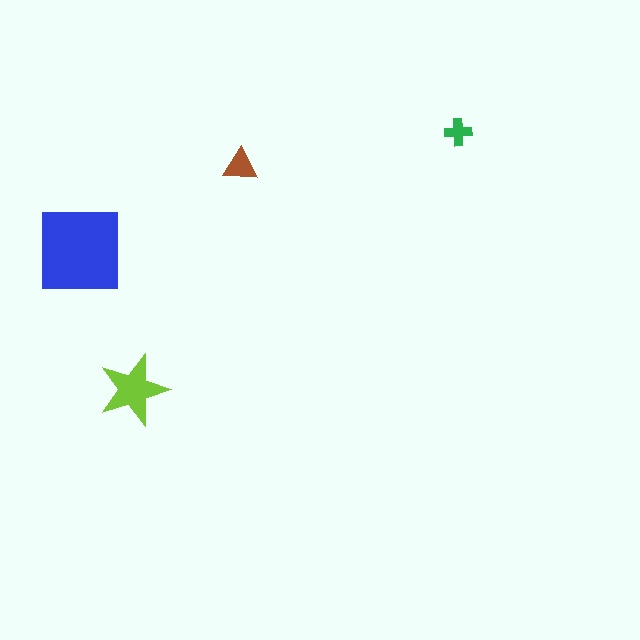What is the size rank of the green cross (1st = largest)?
4th.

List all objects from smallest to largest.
The green cross, the brown triangle, the lime star, the blue square.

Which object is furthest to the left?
The blue square is leftmost.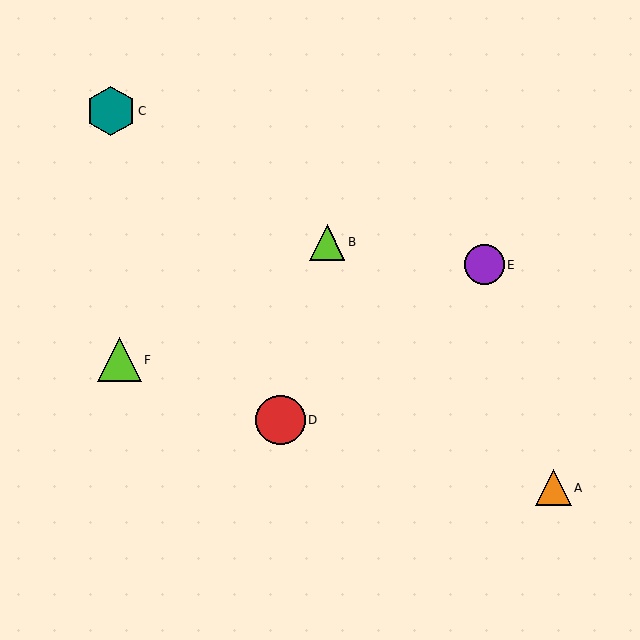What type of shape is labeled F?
Shape F is a lime triangle.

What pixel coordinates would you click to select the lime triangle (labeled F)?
Click at (119, 360) to select the lime triangle F.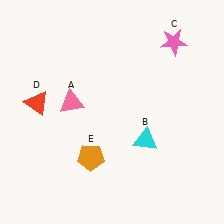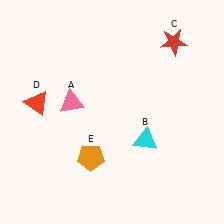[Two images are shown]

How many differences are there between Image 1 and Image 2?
There is 1 difference between the two images.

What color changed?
The star (C) changed from pink in Image 1 to red in Image 2.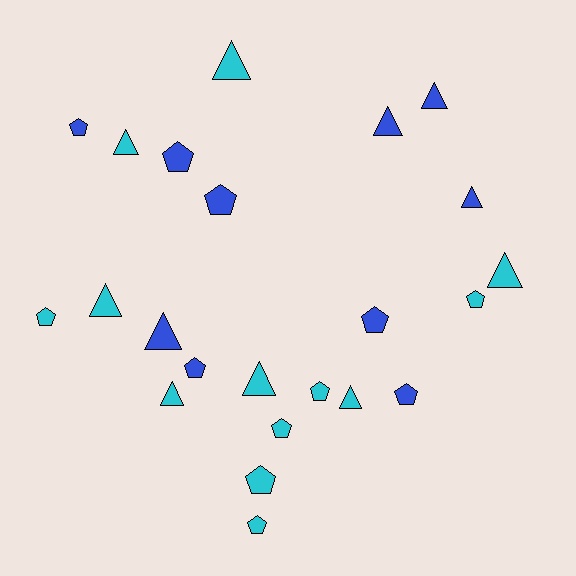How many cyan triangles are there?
There are 7 cyan triangles.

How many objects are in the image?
There are 23 objects.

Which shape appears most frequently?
Pentagon, with 12 objects.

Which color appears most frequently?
Cyan, with 13 objects.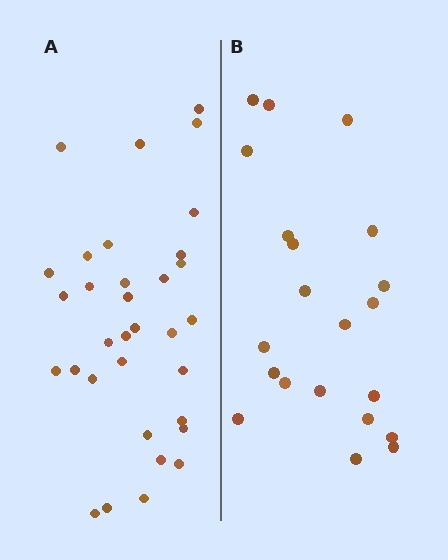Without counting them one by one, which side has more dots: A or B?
Region A (the left region) has more dots.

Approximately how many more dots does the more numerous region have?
Region A has roughly 12 or so more dots than region B.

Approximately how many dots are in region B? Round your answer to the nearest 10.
About 20 dots. (The exact count is 21, which rounds to 20.)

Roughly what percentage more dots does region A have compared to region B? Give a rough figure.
About 55% more.